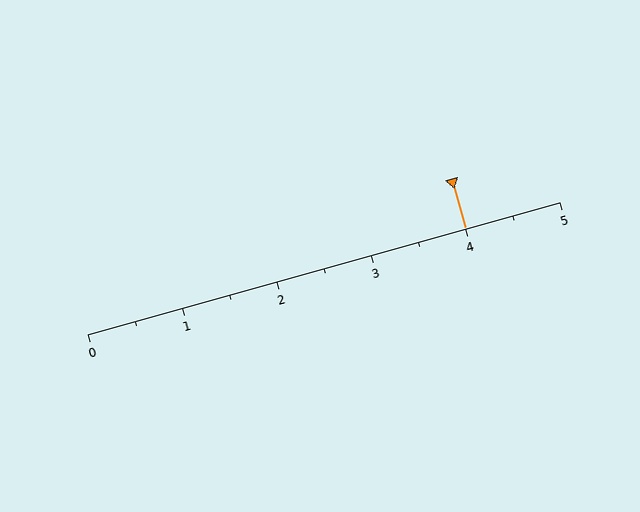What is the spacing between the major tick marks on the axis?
The major ticks are spaced 1 apart.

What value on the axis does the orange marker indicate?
The marker indicates approximately 4.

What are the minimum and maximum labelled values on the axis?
The axis runs from 0 to 5.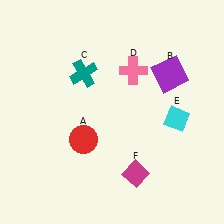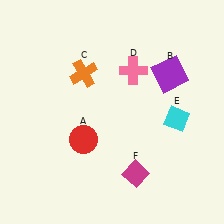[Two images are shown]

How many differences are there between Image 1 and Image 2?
There is 1 difference between the two images.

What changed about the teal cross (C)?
In Image 1, C is teal. In Image 2, it changed to orange.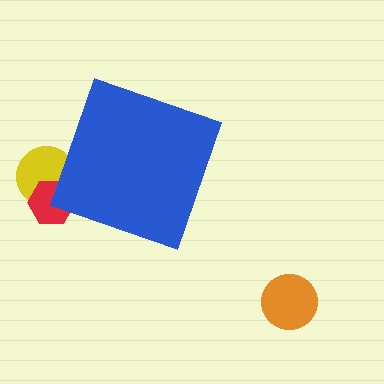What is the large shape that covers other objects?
A blue diamond.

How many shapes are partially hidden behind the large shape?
2 shapes are partially hidden.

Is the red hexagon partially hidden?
Yes, the red hexagon is partially hidden behind the blue diamond.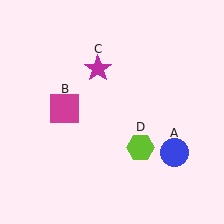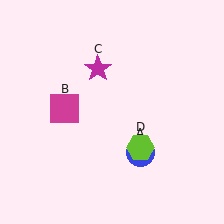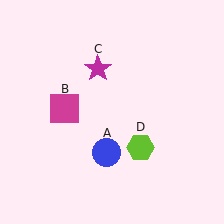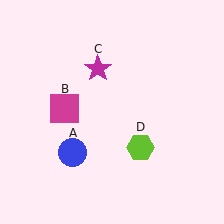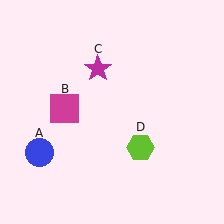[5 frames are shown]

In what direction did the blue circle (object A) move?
The blue circle (object A) moved left.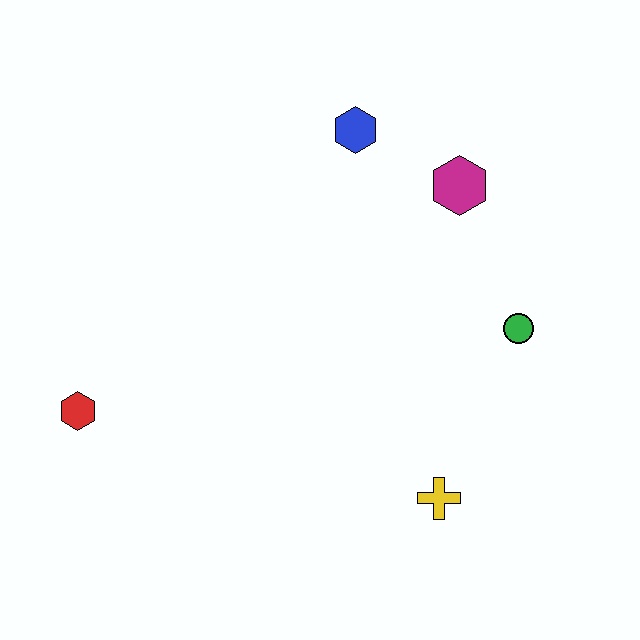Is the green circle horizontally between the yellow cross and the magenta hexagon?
No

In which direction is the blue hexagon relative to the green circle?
The blue hexagon is above the green circle.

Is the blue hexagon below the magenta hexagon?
No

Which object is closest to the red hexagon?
The yellow cross is closest to the red hexagon.